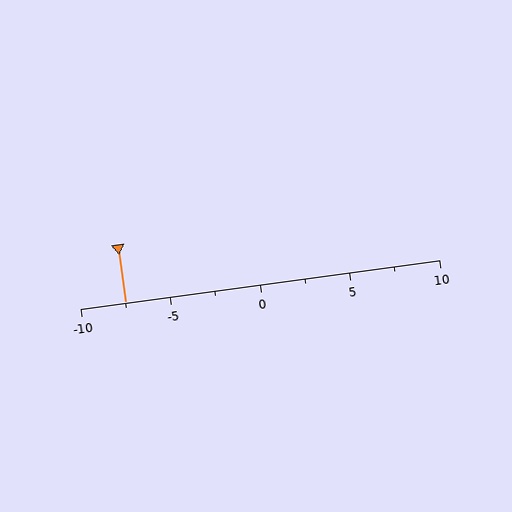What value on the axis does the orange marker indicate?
The marker indicates approximately -7.5.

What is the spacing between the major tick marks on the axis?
The major ticks are spaced 5 apart.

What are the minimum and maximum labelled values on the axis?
The axis runs from -10 to 10.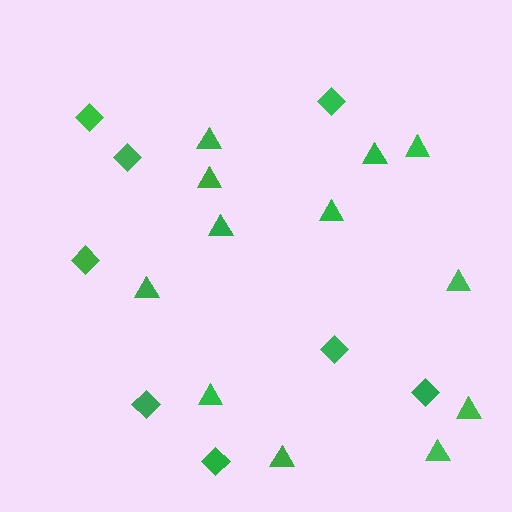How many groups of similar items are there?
There are 2 groups: one group of diamonds (8) and one group of triangles (12).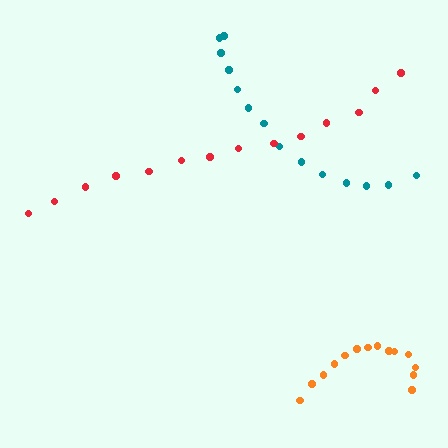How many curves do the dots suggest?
There are 3 distinct paths.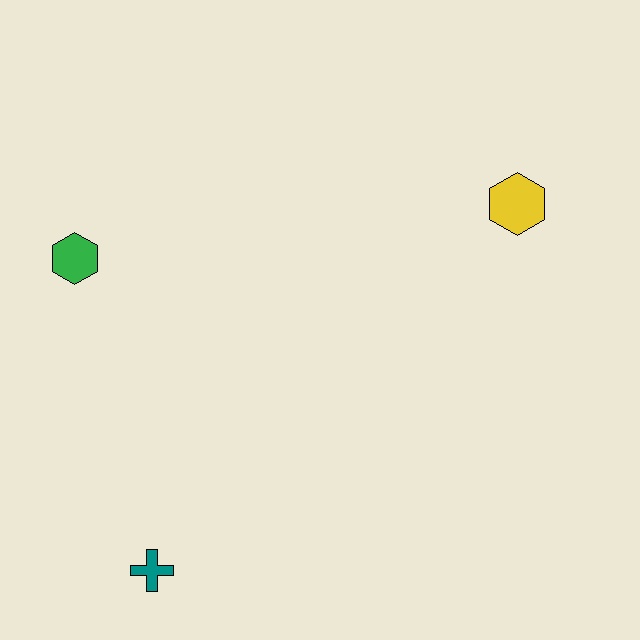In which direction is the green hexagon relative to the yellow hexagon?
The green hexagon is to the left of the yellow hexagon.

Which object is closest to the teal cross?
The green hexagon is closest to the teal cross.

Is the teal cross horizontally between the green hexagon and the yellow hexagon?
Yes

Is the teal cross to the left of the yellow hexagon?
Yes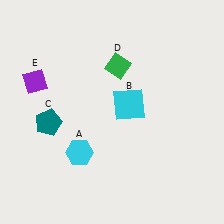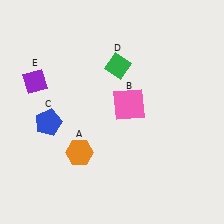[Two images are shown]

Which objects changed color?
A changed from cyan to orange. B changed from cyan to pink. C changed from teal to blue.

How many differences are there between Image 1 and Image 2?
There are 3 differences between the two images.